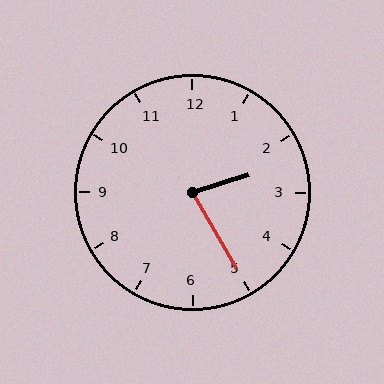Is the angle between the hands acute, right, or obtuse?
It is acute.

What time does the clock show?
2:25.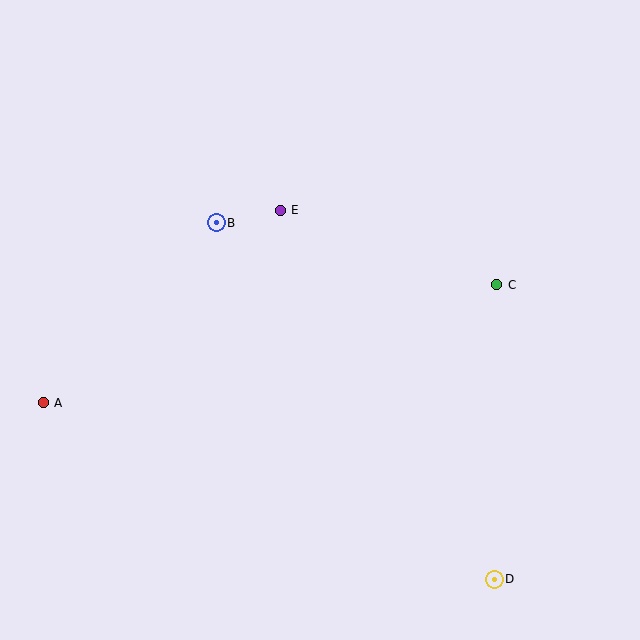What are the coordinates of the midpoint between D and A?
The midpoint between D and A is at (269, 491).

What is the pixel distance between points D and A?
The distance between D and A is 484 pixels.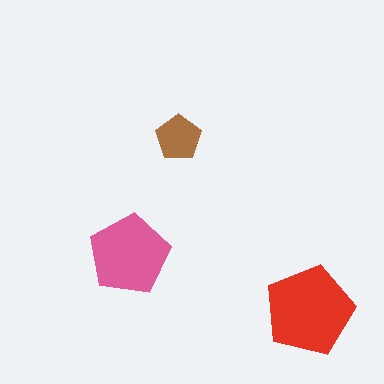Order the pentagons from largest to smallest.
the red one, the pink one, the brown one.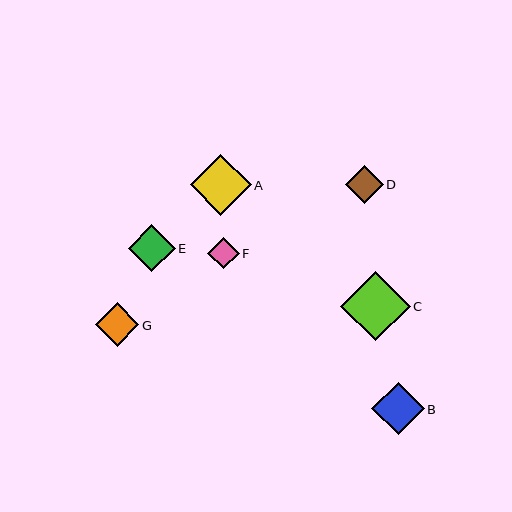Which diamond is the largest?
Diamond C is the largest with a size of approximately 70 pixels.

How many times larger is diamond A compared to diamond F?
Diamond A is approximately 1.9 times the size of diamond F.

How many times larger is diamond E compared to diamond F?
Diamond E is approximately 1.5 times the size of diamond F.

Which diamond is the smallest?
Diamond F is the smallest with a size of approximately 32 pixels.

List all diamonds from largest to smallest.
From largest to smallest: C, A, B, E, G, D, F.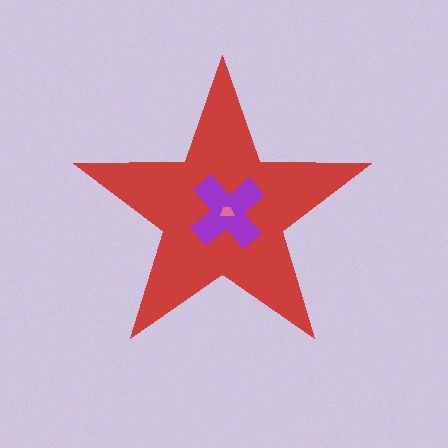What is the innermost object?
The pink trapezoid.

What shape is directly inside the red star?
The purple cross.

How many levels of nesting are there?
3.